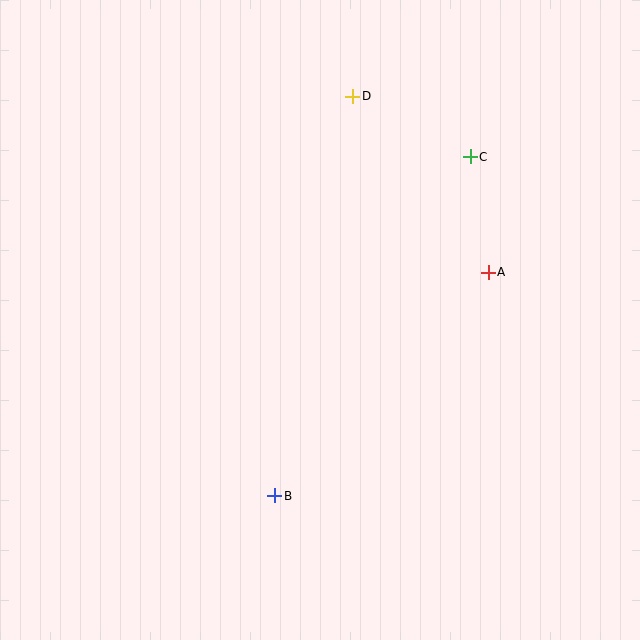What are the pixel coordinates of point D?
Point D is at (353, 96).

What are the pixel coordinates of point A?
Point A is at (488, 272).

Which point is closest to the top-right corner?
Point C is closest to the top-right corner.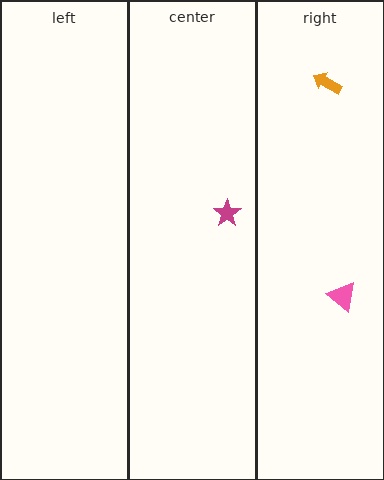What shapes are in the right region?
The pink triangle, the orange arrow.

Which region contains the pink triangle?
The right region.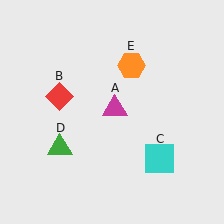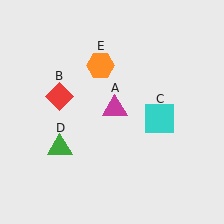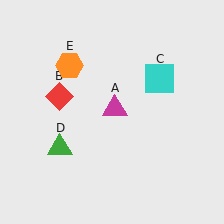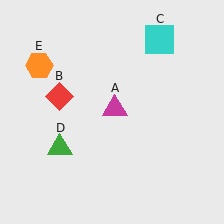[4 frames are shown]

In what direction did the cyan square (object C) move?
The cyan square (object C) moved up.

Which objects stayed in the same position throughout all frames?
Magenta triangle (object A) and red diamond (object B) and green triangle (object D) remained stationary.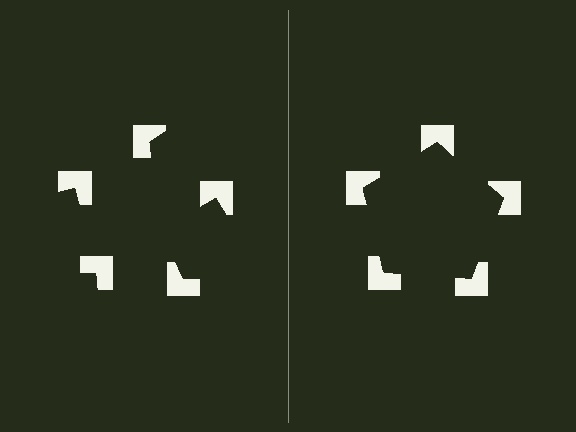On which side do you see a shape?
An illusory pentagon appears on the right side. On the left side the wedge cuts are rotated, so no coherent shape forms.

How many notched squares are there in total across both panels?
10 — 5 on each side.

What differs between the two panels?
The notched squares are positioned identically on both sides; only the wedge orientations differ. On the right they align to a pentagon; on the left they are misaligned.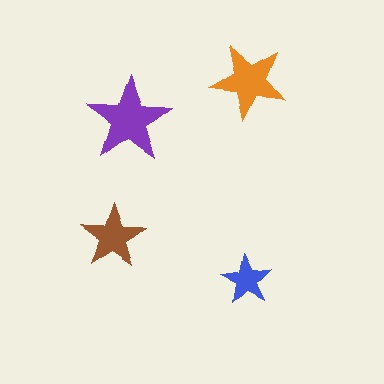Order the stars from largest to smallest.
the purple one, the orange one, the brown one, the blue one.